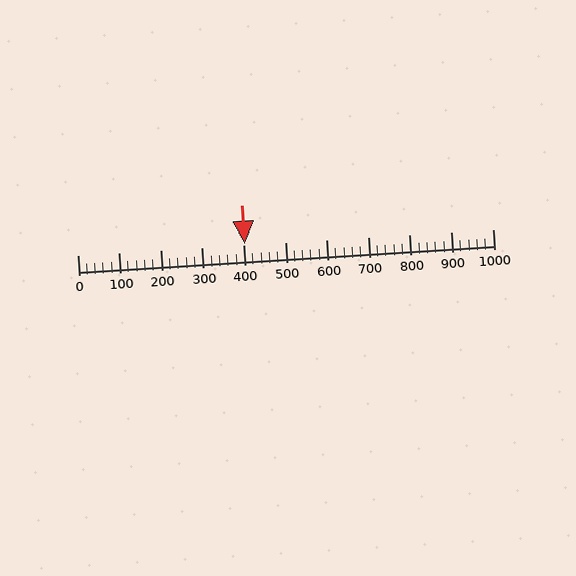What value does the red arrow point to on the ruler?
The red arrow points to approximately 402.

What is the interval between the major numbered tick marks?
The major tick marks are spaced 100 units apart.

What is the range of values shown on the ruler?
The ruler shows values from 0 to 1000.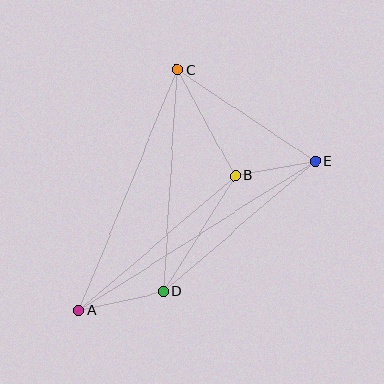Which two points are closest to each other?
Points B and E are closest to each other.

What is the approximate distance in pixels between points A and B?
The distance between A and B is approximately 206 pixels.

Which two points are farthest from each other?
Points A and E are farthest from each other.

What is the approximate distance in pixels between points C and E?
The distance between C and E is approximately 166 pixels.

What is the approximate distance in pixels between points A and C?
The distance between A and C is approximately 260 pixels.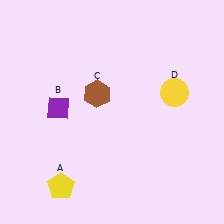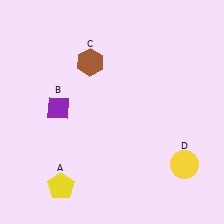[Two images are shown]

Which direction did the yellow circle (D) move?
The yellow circle (D) moved down.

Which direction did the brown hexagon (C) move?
The brown hexagon (C) moved up.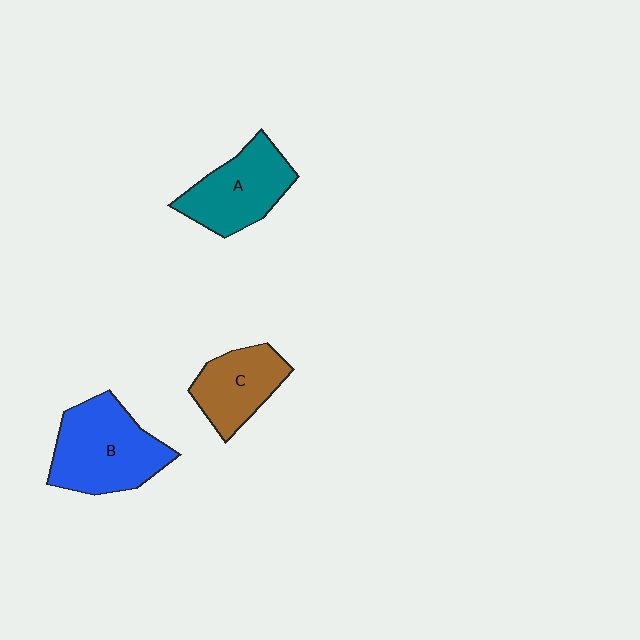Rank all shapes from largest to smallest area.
From largest to smallest: B (blue), A (teal), C (brown).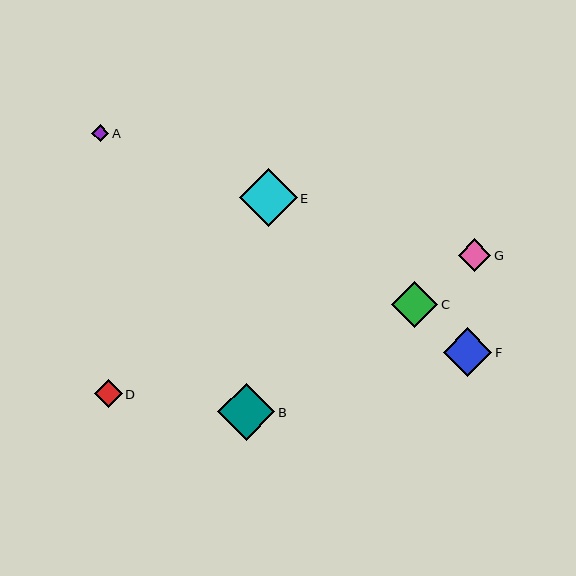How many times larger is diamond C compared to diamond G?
Diamond C is approximately 1.4 times the size of diamond G.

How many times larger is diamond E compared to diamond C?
Diamond E is approximately 1.3 times the size of diamond C.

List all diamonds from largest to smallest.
From largest to smallest: E, B, F, C, G, D, A.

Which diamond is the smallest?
Diamond A is the smallest with a size of approximately 17 pixels.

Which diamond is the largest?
Diamond E is the largest with a size of approximately 58 pixels.